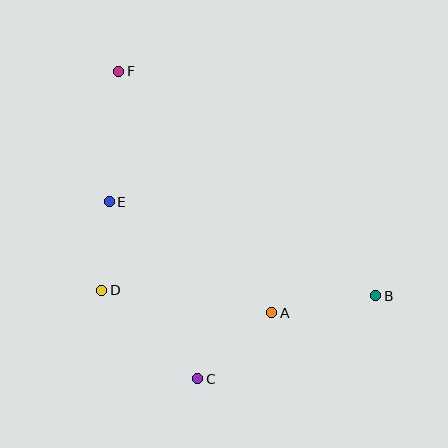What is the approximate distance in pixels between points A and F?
The distance between A and F is approximately 286 pixels.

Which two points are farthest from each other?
Points B and F are farthest from each other.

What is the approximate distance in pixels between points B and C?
The distance between B and C is approximately 196 pixels.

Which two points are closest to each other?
Points D and E are closest to each other.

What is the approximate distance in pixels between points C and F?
The distance between C and F is approximately 318 pixels.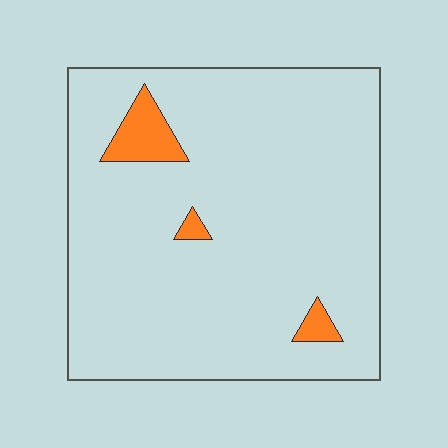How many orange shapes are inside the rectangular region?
3.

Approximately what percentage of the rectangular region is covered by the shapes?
Approximately 5%.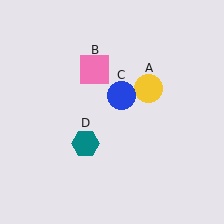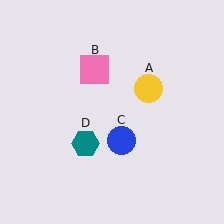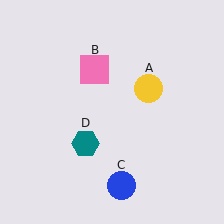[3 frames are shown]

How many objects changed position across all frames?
1 object changed position: blue circle (object C).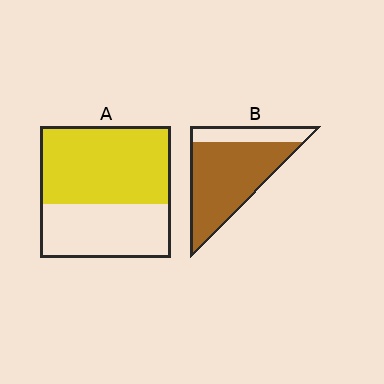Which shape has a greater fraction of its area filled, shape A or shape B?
Shape B.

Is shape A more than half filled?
Yes.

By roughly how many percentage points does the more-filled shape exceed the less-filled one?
By roughly 20 percentage points (B over A).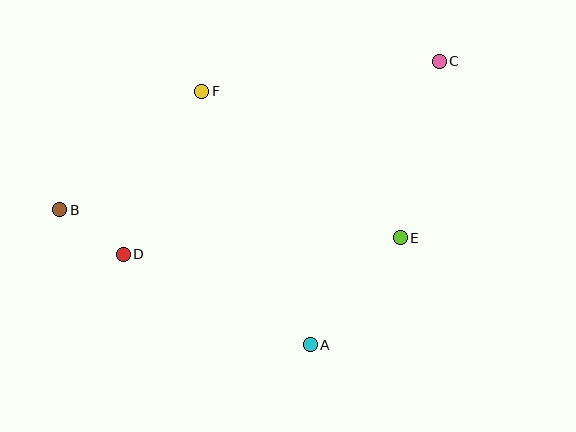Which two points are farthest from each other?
Points B and C are farthest from each other.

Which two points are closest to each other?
Points B and D are closest to each other.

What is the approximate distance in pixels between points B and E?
The distance between B and E is approximately 342 pixels.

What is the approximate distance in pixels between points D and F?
The distance between D and F is approximately 181 pixels.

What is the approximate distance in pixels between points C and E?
The distance between C and E is approximately 181 pixels.